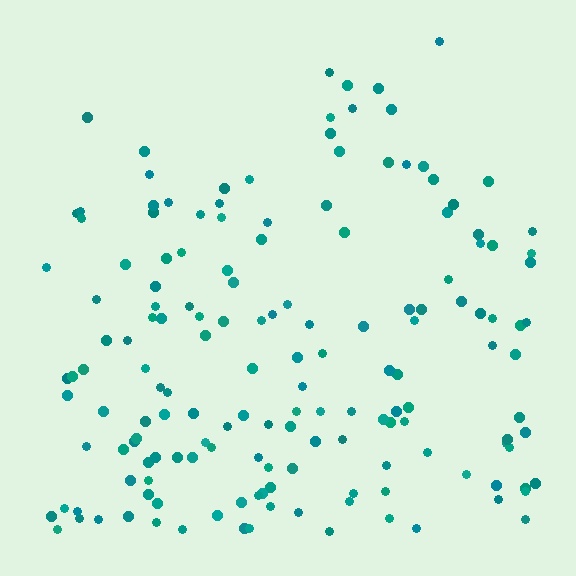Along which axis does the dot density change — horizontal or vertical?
Vertical.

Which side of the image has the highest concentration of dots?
The bottom.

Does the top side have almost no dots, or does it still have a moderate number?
Still a moderate number, just noticeably fewer than the bottom.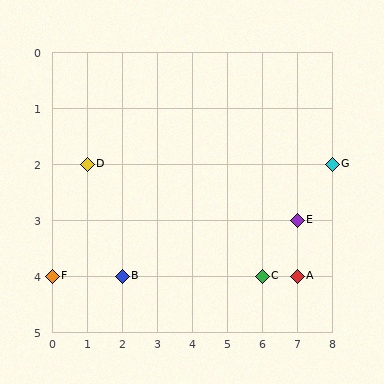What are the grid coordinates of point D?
Point D is at grid coordinates (1, 2).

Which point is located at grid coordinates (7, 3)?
Point E is at (7, 3).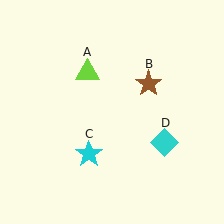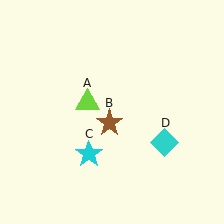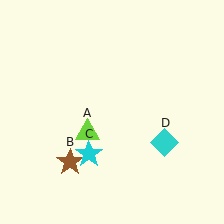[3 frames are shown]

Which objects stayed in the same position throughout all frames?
Cyan star (object C) and cyan diamond (object D) remained stationary.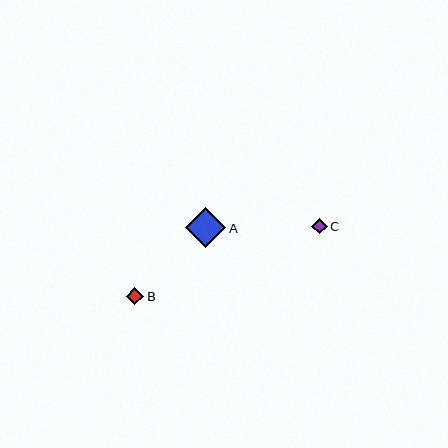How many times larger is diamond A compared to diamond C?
Diamond A is approximately 2.6 times the size of diamond C.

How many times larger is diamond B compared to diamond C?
Diamond B is approximately 1.1 times the size of diamond C.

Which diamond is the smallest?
Diamond C is the smallest with a size of approximately 15 pixels.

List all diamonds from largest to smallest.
From largest to smallest: A, B, C.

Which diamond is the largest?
Diamond A is the largest with a size of approximately 40 pixels.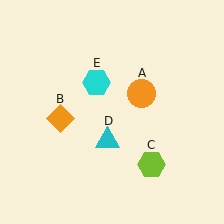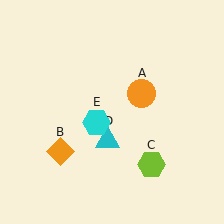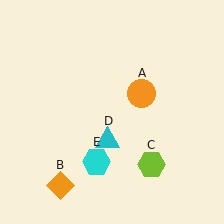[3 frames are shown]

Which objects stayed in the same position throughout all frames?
Orange circle (object A) and lime hexagon (object C) and cyan triangle (object D) remained stationary.